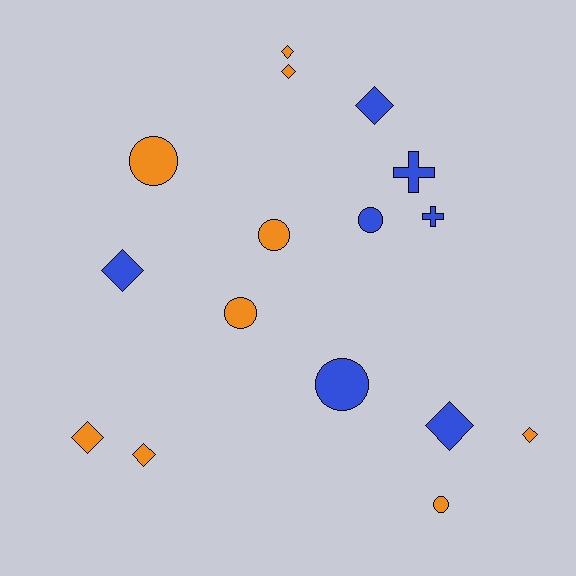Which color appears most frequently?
Orange, with 9 objects.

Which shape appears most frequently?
Diamond, with 8 objects.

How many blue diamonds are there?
There are 3 blue diamonds.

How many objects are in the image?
There are 16 objects.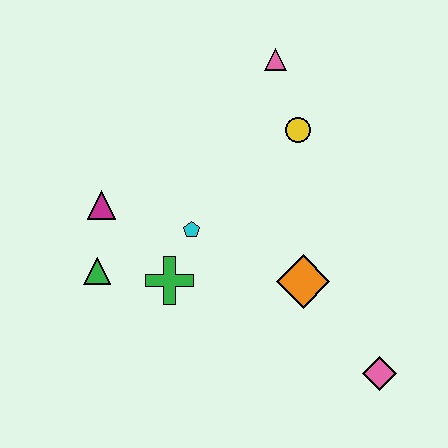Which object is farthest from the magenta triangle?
The pink diamond is farthest from the magenta triangle.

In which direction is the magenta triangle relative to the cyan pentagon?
The magenta triangle is to the left of the cyan pentagon.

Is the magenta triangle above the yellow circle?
No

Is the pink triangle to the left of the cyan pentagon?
No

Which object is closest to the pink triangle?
The yellow circle is closest to the pink triangle.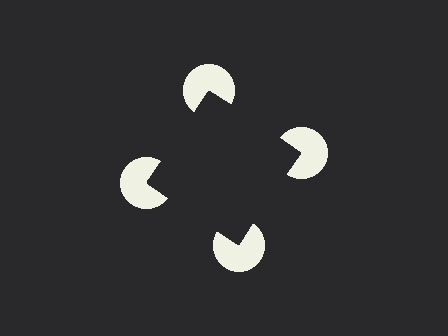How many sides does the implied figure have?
4 sides.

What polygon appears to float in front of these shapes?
An illusory square — its edges are inferred from the aligned wedge cuts in the pac-man discs, not physically drawn.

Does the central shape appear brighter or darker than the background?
It typically appears slightly darker than the background, even though no actual brightness change is drawn.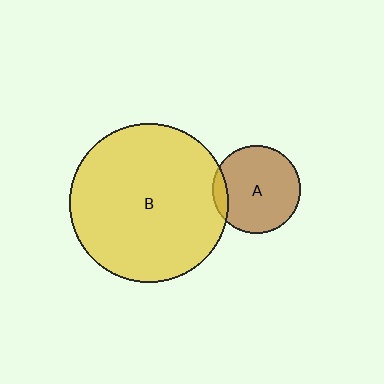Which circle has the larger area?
Circle B (yellow).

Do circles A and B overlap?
Yes.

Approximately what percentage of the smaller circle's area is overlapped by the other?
Approximately 10%.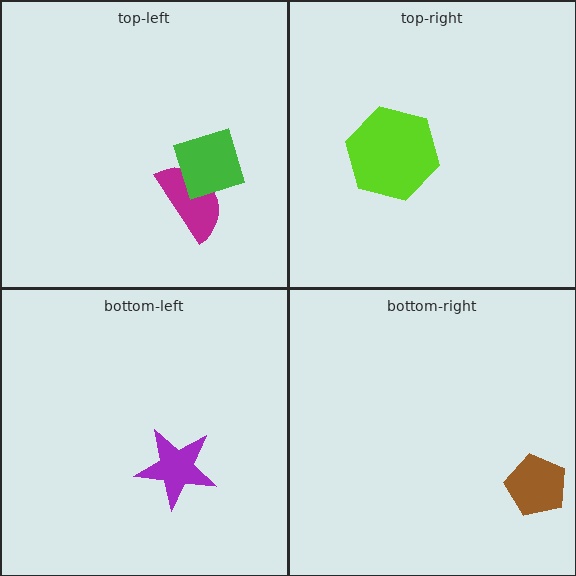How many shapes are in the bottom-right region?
1.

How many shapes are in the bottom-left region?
1.